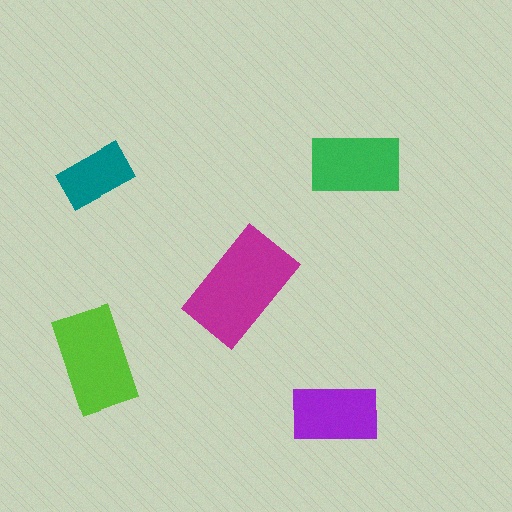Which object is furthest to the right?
The green rectangle is rightmost.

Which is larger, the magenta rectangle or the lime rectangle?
The magenta one.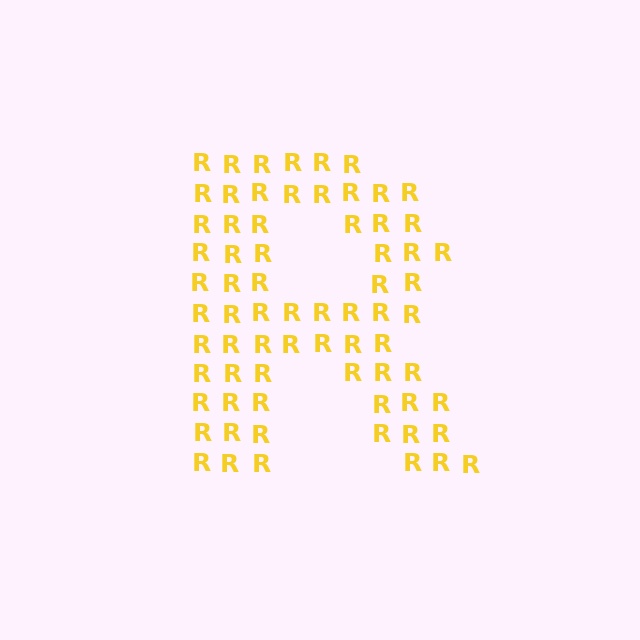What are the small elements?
The small elements are letter R's.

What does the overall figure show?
The overall figure shows the letter R.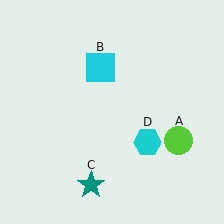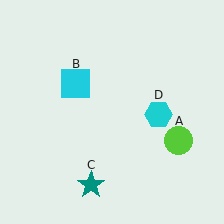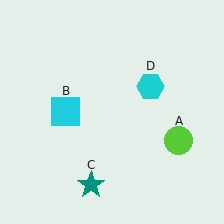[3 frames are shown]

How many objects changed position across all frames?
2 objects changed position: cyan square (object B), cyan hexagon (object D).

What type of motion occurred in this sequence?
The cyan square (object B), cyan hexagon (object D) rotated counterclockwise around the center of the scene.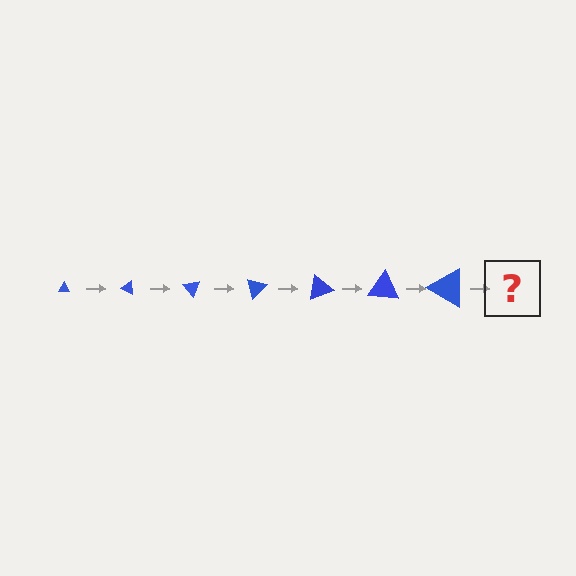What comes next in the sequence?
The next element should be a triangle, larger than the previous one and rotated 175 degrees from the start.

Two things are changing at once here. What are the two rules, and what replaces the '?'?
The two rules are that the triangle grows larger each step and it rotates 25 degrees each step. The '?' should be a triangle, larger than the previous one and rotated 175 degrees from the start.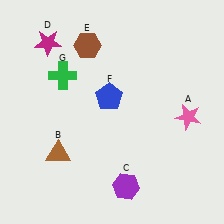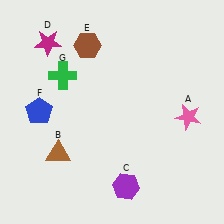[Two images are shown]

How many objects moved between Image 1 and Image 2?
1 object moved between the two images.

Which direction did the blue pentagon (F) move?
The blue pentagon (F) moved left.